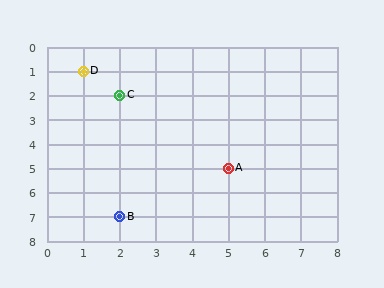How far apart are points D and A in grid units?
Points D and A are 4 columns and 4 rows apart (about 5.7 grid units diagonally).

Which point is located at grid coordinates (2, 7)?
Point B is at (2, 7).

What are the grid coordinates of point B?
Point B is at grid coordinates (2, 7).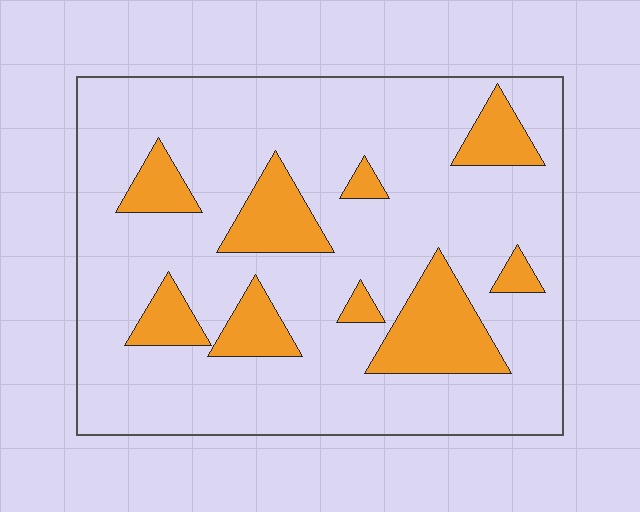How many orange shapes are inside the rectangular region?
9.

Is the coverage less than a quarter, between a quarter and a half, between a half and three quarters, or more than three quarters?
Less than a quarter.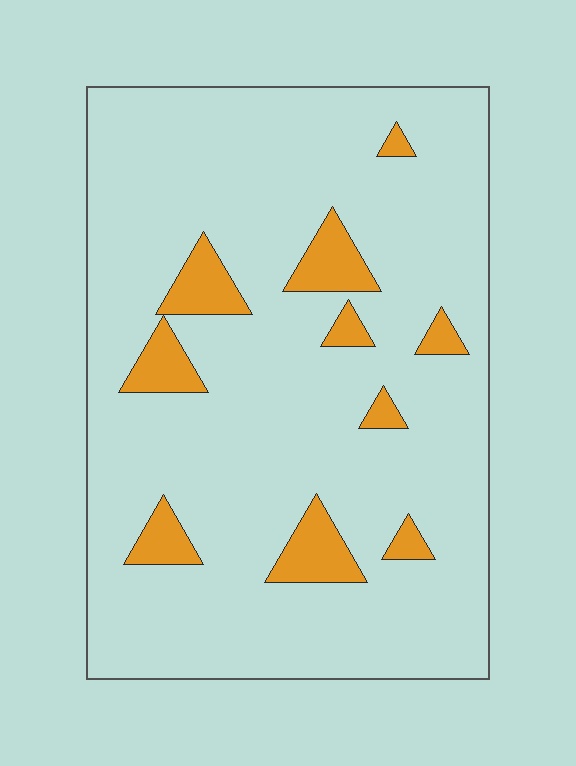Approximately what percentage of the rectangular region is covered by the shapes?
Approximately 10%.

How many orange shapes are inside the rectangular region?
10.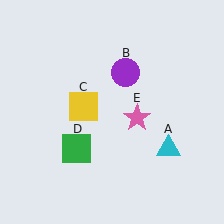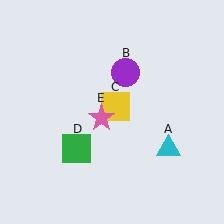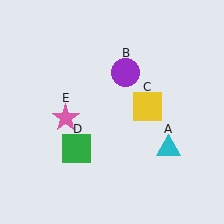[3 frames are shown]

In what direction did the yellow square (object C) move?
The yellow square (object C) moved right.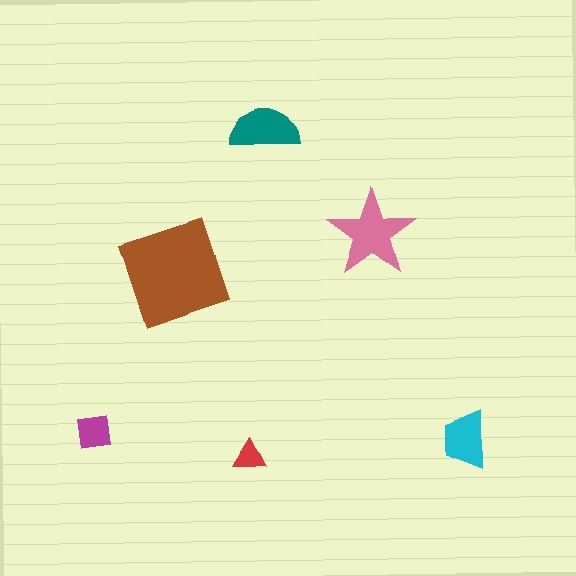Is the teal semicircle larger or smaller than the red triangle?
Larger.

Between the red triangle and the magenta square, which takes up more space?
The magenta square.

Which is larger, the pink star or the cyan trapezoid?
The pink star.